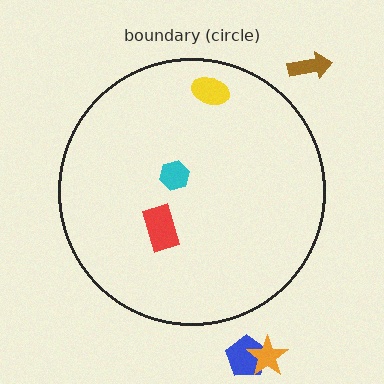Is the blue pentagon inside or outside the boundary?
Outside.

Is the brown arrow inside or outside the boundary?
Outside.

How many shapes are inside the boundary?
3 inside, 3 outside.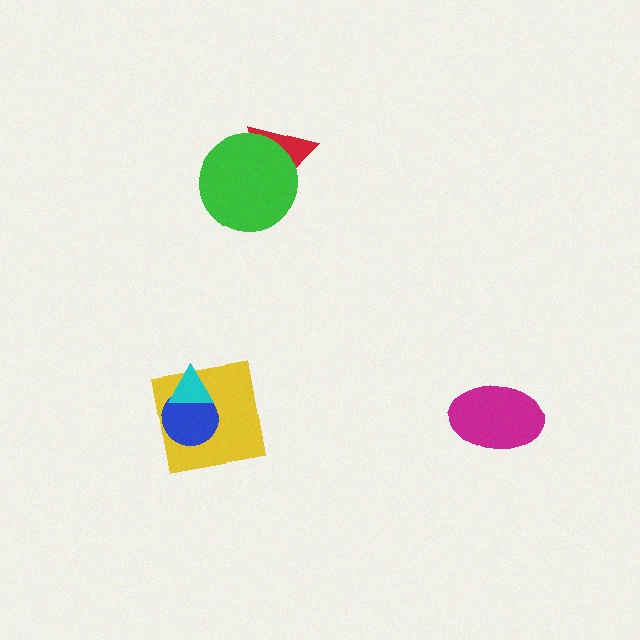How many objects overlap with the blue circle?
2 objects overlap with the blue circle.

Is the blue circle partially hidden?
Yes, it is partially covered by another shape.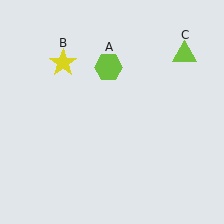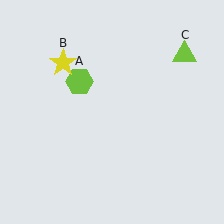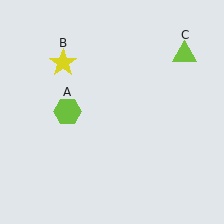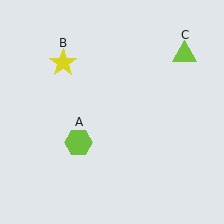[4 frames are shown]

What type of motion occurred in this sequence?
The lime hexagon (object A) rotated counterclockwise around the center of the scene.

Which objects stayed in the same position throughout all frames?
Yellow star (object B) and lime triangle (object C) remained stationary.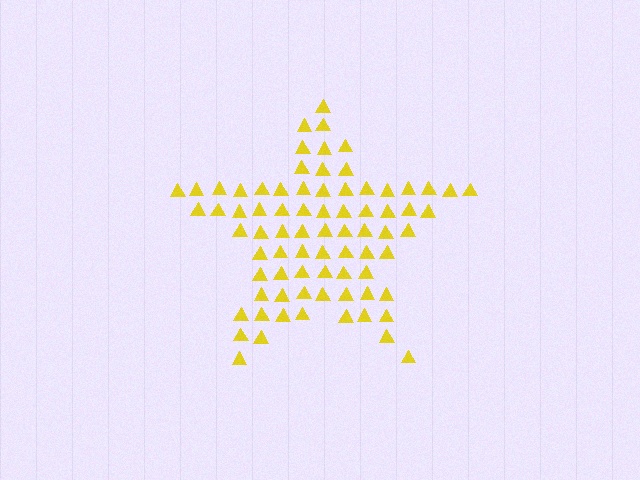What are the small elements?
The small elements are triangles.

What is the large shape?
The large shape is a star.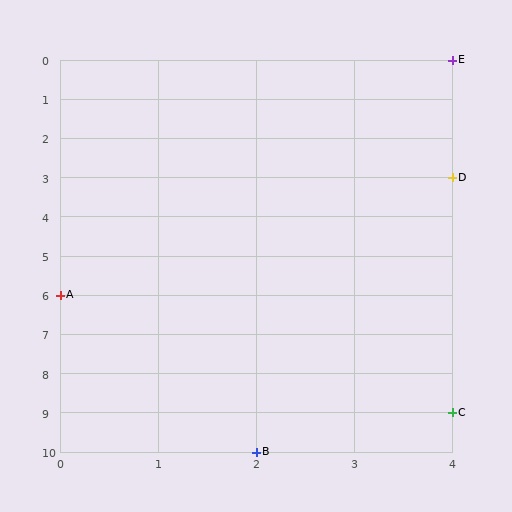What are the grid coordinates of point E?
Point E is at grid coordinates (4, 0).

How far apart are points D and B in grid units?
Points D and B are 2 columns and 7 rows apart (about 7.3 grid units diagonally).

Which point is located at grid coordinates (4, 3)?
Point D is at (4, 3).